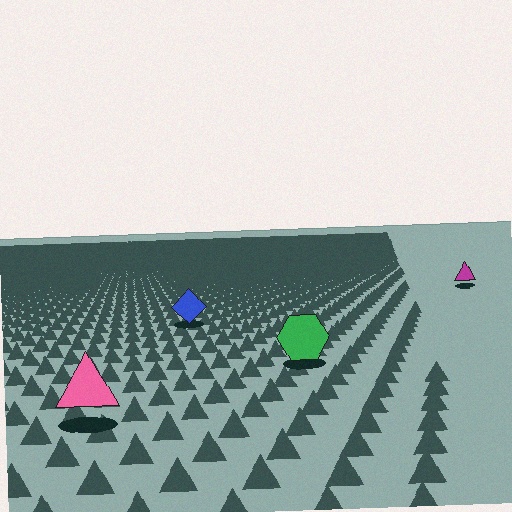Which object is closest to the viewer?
The pink triangle is closest. The texture marks near it are larger and more spread out.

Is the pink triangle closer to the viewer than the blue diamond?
Yes. The pink triangle is closer — you can tell from the texture gradient: the ground texture is coarser near it.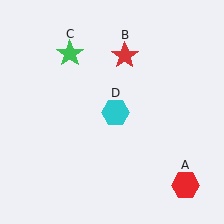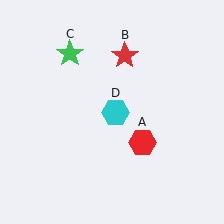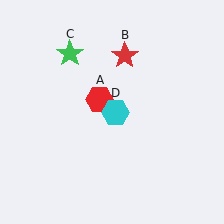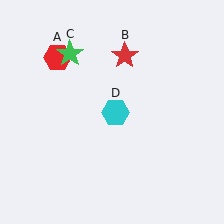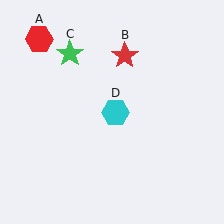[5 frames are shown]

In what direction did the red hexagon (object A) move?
The red hexagon (object A) moved up and to the left.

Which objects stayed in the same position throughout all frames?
Red star (object B) and green star (object C) and cyan hexagon (object D) remained stationary.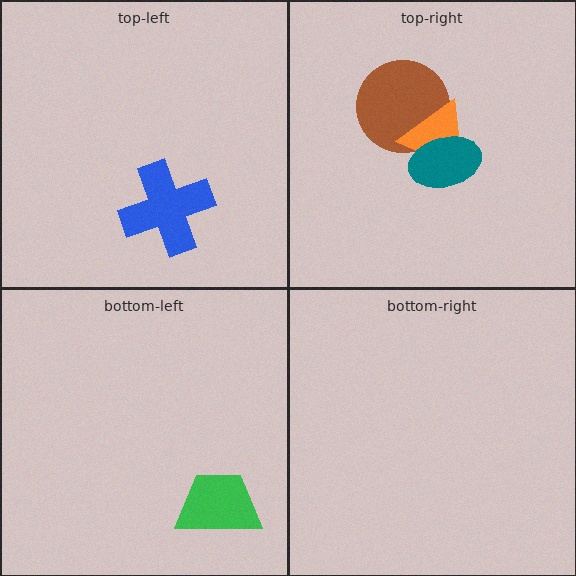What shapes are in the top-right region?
The brown circle, the orange triangle, the teal ellipse.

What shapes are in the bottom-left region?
The green trapezoid.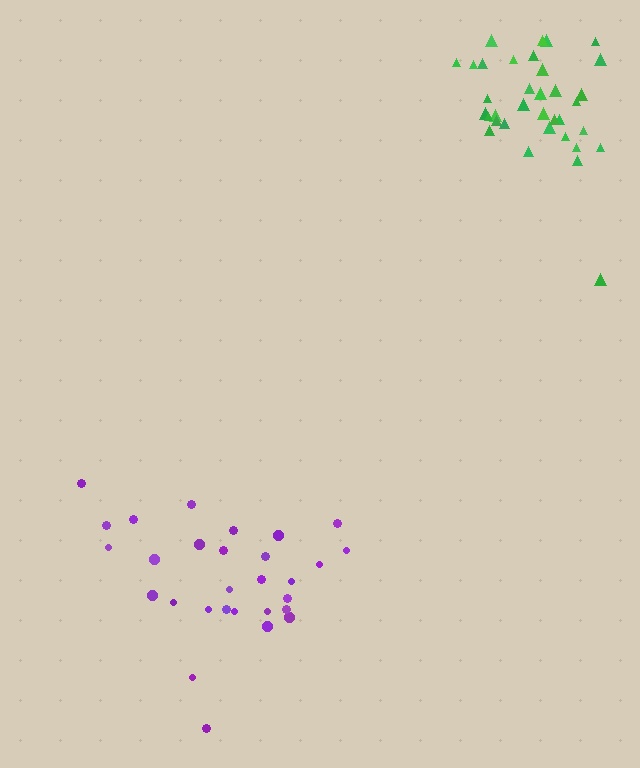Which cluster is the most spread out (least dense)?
Purple.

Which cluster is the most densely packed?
Green.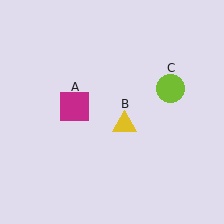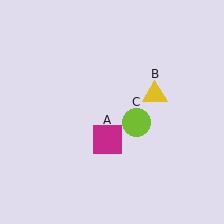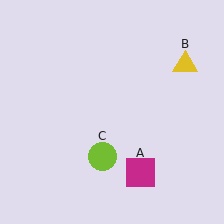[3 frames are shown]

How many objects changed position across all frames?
3 objects changed position: magenta square (object A), yellow triangle (object B), lime circle (object C).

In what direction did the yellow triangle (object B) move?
The yellow triangle (object B) moved up and to the right.